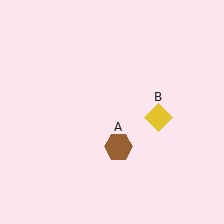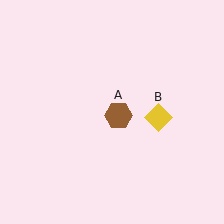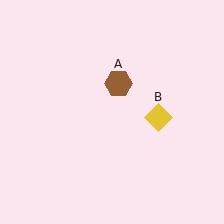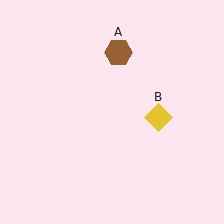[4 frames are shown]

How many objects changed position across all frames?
1 object changed position: brown hexagon (object A).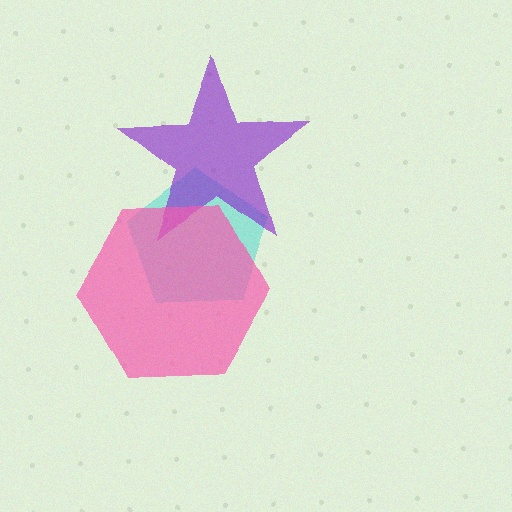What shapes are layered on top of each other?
The layered shapes are: a cyan pentagon, a purple star, a pink hexagon.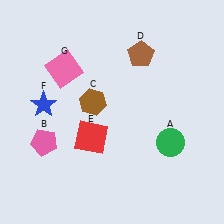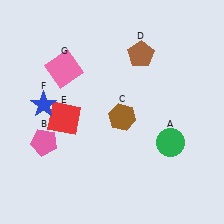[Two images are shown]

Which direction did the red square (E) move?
The red square (E) moved left.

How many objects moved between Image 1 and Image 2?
2 objects moved between the two images.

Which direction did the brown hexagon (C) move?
The brown hexagon (C) moved right.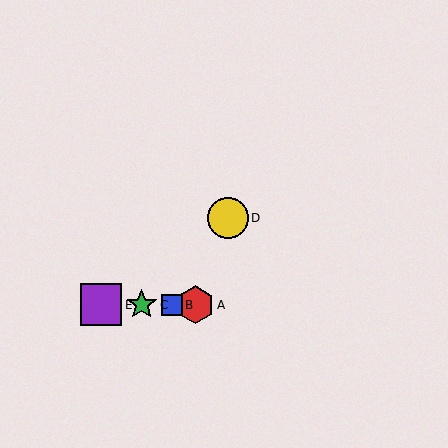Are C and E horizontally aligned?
Yes, both are at y≈305.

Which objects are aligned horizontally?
Objects A, B, C, E are aligned horizontally.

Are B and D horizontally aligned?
No, B is at y≈305 and D is at y≈218.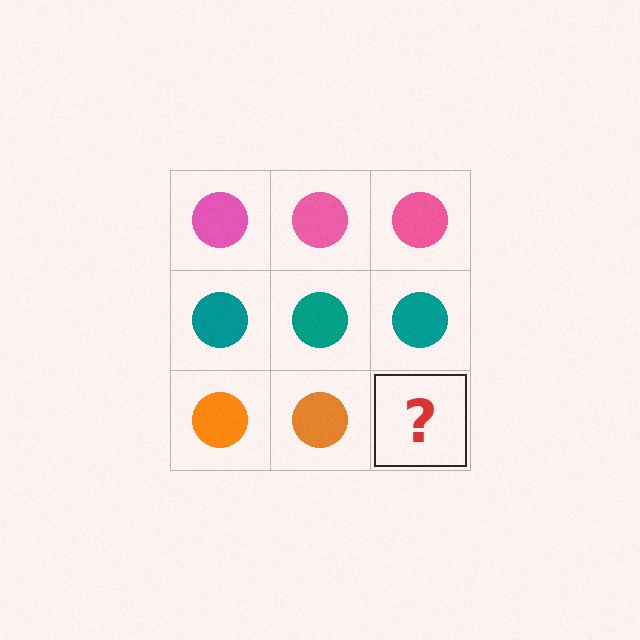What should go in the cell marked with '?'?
The missing cell should contain an orange circle.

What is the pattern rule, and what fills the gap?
The rule is that each row has a consistent color. The gap should be filled with an orange circle.